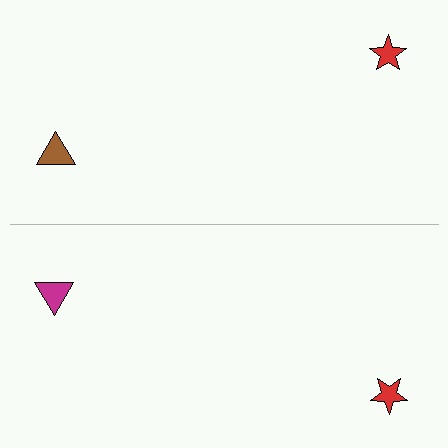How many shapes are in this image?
There are 4 shapes in this image.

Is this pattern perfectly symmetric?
No, the pattern is not perfectly symmetric. The magenta triangle on the bottom side breaks the symmetry — its mirror counterpart is brown.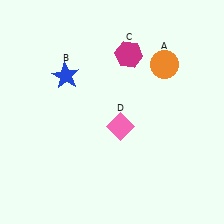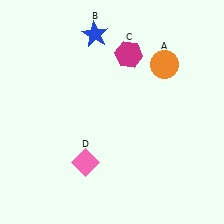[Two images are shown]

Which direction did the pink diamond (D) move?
The pink diamond (D) moved down.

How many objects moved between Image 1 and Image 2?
2 objects moved between the two images.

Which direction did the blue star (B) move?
The blue star (B) moved up.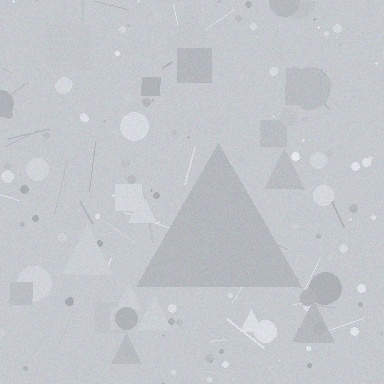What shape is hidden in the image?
A triangle is hidden in the image.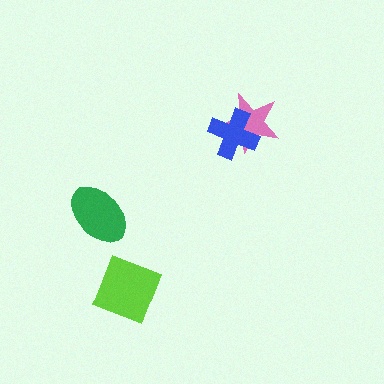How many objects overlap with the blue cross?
1 object overlaps with the blue cross.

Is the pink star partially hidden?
Yes, it is partially covered by another shape.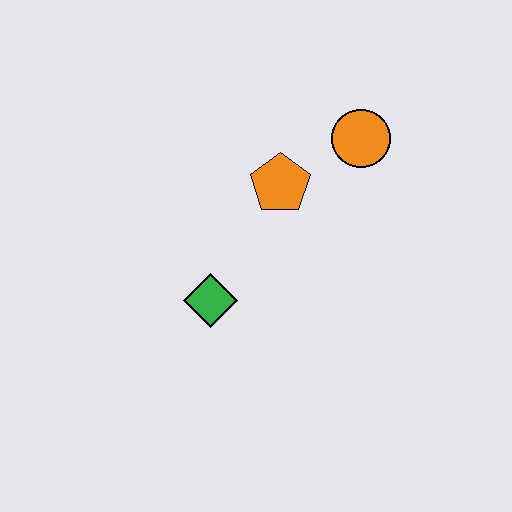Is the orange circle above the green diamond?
Yes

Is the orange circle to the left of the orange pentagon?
No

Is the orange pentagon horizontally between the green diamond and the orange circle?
Yes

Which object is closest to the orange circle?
The orange pentagon is closest to the orange circle.